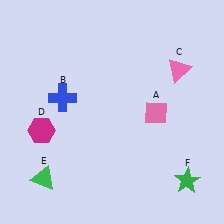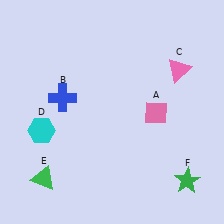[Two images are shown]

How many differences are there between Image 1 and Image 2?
There is 1 difference between the two images.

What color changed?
The hexagon (D) changed from magenta in Image 1 to cyan in Image 2.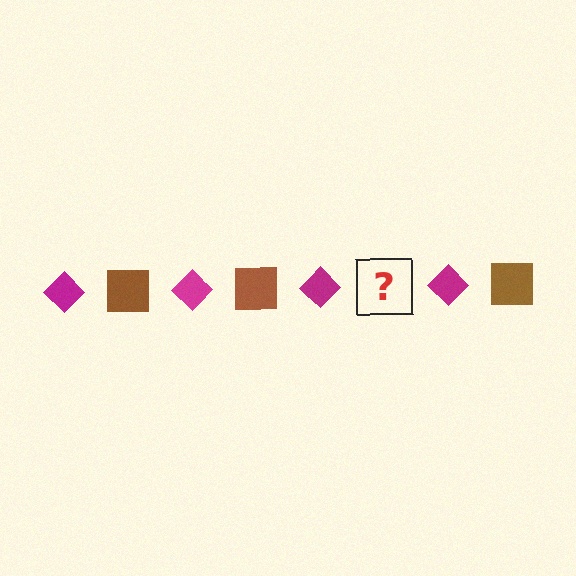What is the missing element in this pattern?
The missing element is a brown square.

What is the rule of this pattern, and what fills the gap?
The rule is that the pattern alternates between magenta diamond and brown square. The gap should be filled with a brown square.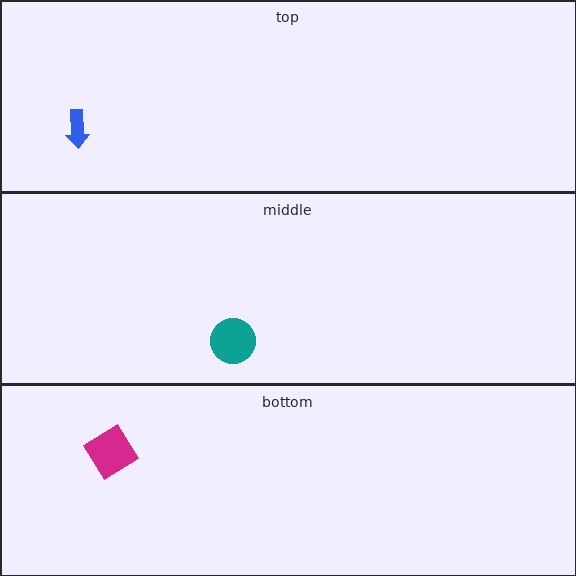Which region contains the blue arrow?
The top region.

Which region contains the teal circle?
The middle region.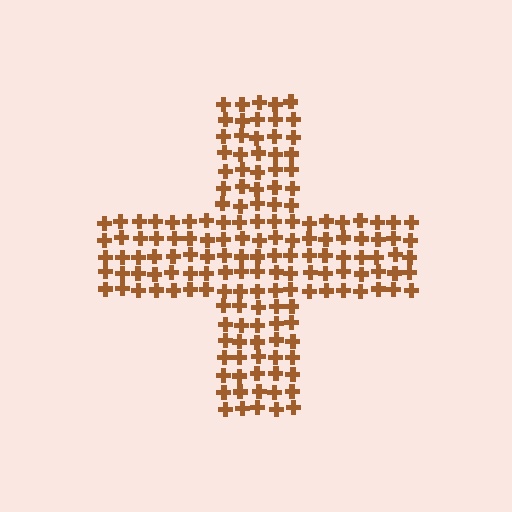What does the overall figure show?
The overall figure shows a cross.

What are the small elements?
The small elements are crosses.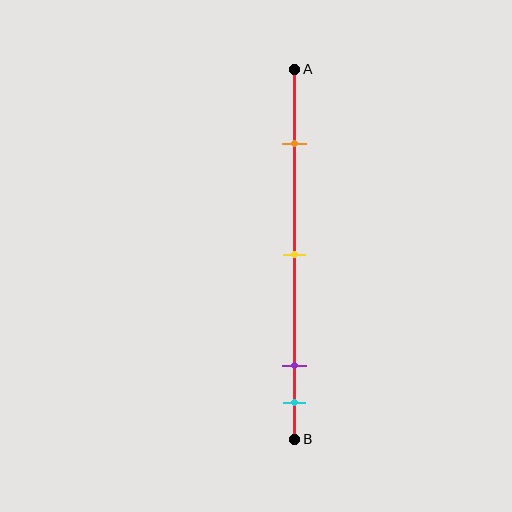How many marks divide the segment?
There are 4 marks dividing the segment.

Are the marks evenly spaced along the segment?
No, the marks are not evenly spaced.